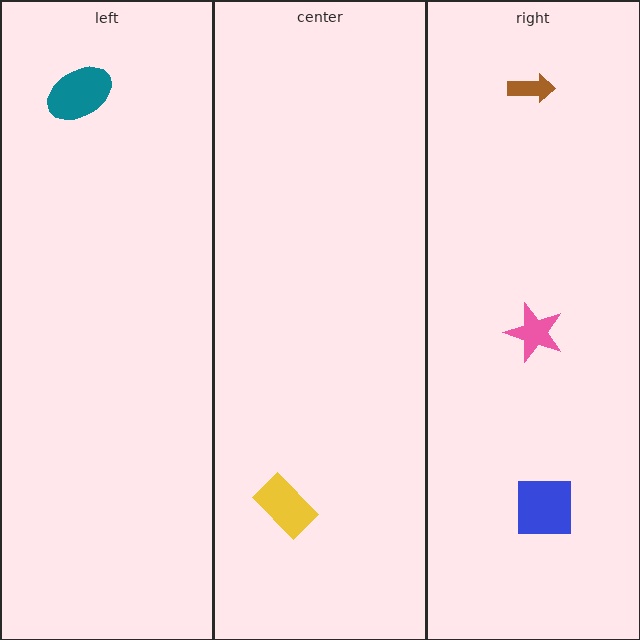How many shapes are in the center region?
1.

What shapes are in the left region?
The teal ellipse.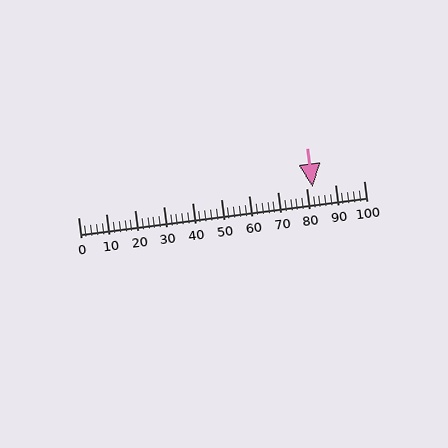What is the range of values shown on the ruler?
The ruler shows values from 0 to 100.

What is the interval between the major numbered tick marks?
The major tick marks are spaced 10 units apart.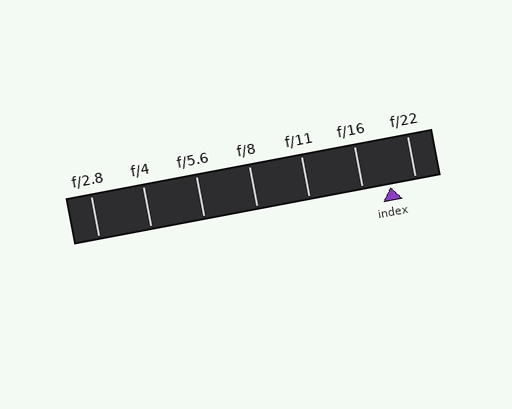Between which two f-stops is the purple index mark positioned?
The index mark is between f/16 and f/22.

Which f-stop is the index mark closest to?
The index mark is closest to f/22.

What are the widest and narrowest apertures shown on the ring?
The widest aperture shown is f/2.8 and the narrowest is f/22.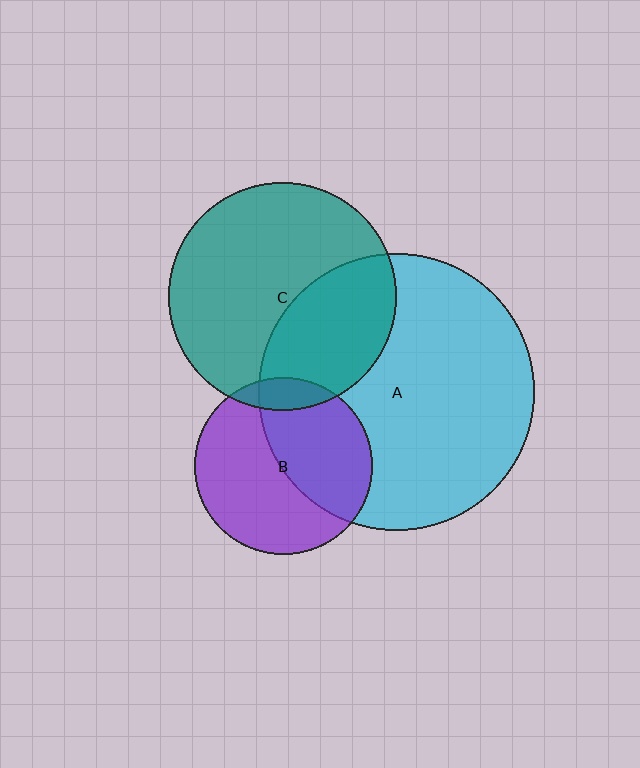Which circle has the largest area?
Circle A (cyan).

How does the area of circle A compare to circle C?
Approximately 1.5 times.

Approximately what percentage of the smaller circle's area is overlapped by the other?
Approximately 10%.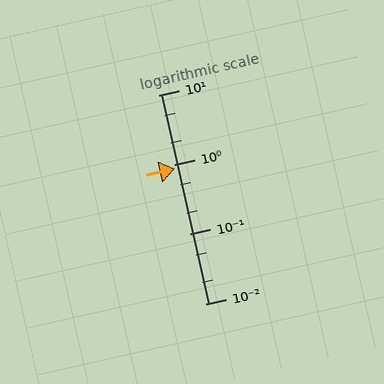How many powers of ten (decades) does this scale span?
The scale spans 3 decades, from 0.01 to 10.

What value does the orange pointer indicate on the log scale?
The pointer indicates approximately 0.87.